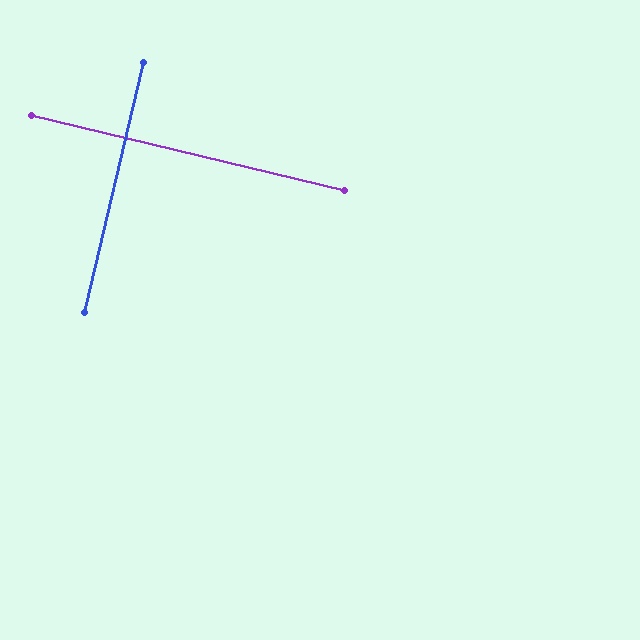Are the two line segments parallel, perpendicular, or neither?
Perpendicular — they meet at approximately 90°.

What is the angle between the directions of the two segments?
Approximately 90 degrees.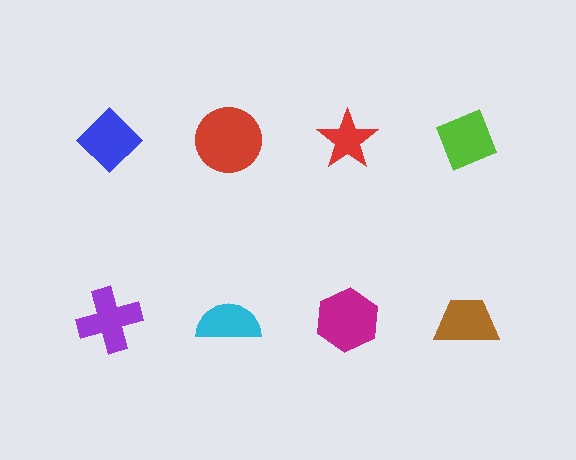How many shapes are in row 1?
4 shapes.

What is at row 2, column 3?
A magenta hexagon.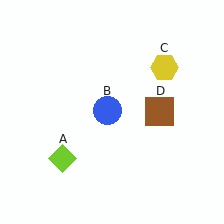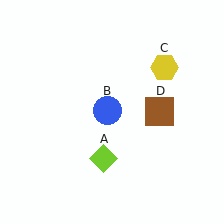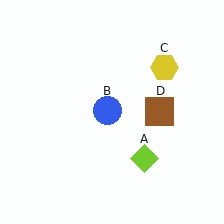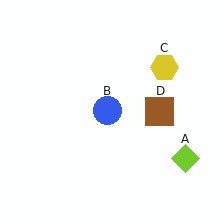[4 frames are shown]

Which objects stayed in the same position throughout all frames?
Blue circle (object B) and yellow hexagon (object C) and brown square (object D) remained stationary.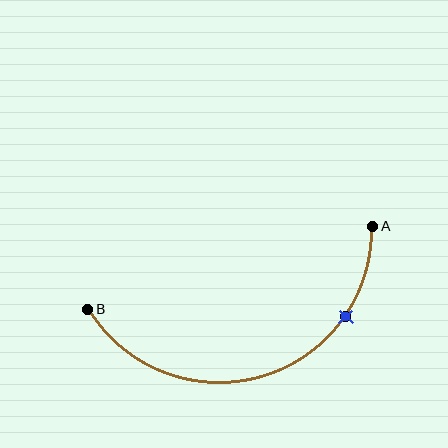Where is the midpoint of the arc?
The arc midpoint is the point on the curve farthest from the straight line joining A and B. It sits below that line.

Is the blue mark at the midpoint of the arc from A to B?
No. The blue mark lies on the arc but is closer to endpoint A. The arc midpoint would be at the point on the curve equidistant along the arc from both A and B.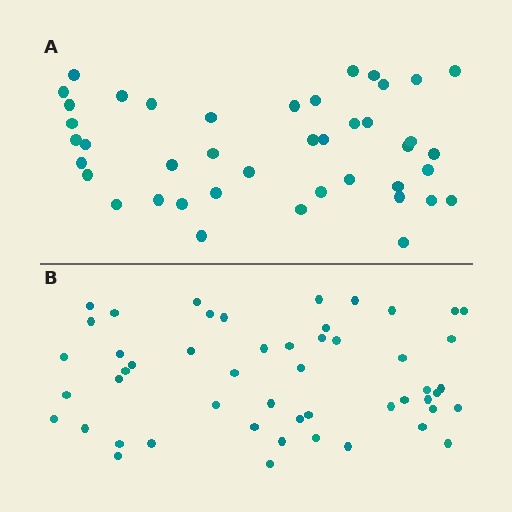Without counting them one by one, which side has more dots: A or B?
Region B (the bottom region) has more dots.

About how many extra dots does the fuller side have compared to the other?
Region B has roughly 8 or so more dots than region A.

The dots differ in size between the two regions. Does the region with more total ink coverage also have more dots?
No. Region A has more total ink coverage because its dots are larger, but region B actually contains more individual dots. Total area can be misleading — the number of items is what matters here.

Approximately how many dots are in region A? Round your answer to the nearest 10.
About 40 dots. (The exact count is 42, which rounds to 40.)